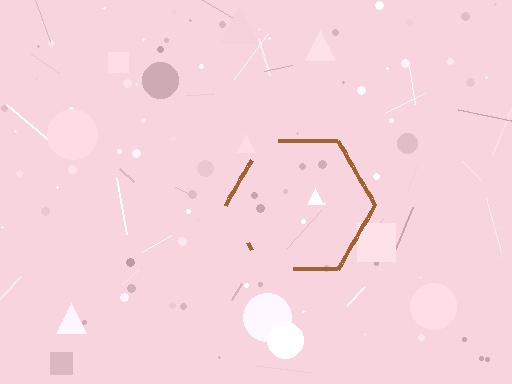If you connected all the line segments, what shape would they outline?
They would outline a hexagon.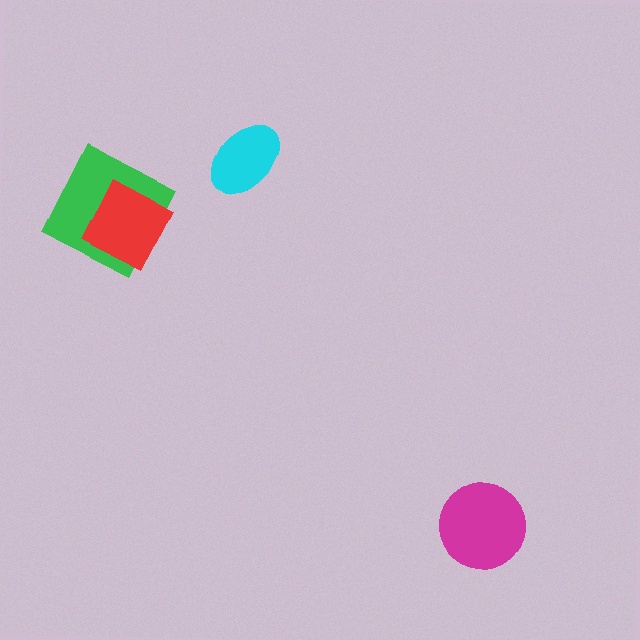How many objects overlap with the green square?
1 object overlaps with the green square.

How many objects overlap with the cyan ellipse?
0 objects overlap with the cyan ellipse.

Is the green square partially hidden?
Yes, it is partially covered by another shape.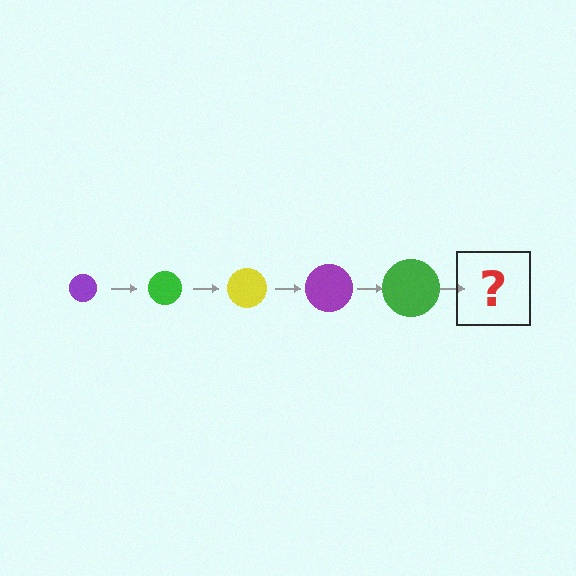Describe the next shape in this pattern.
It should be a yellow circle, larger than the previous one.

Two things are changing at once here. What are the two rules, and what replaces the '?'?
The two rules are that the circle grows larger each step and the color cycles through purple, green, and yellow. The '?' should be a yellow circle, larger than the previous one.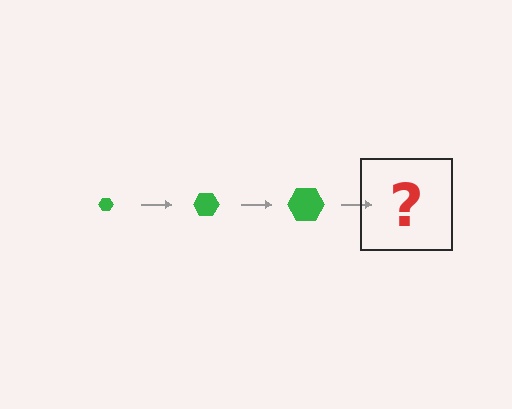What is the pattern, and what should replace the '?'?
The pattern is that the hexagon gets progressively larger each step. The '?' should be a green hexagon, larger than the previous one.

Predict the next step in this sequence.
The next step is a green hexagon, larger than the previous one.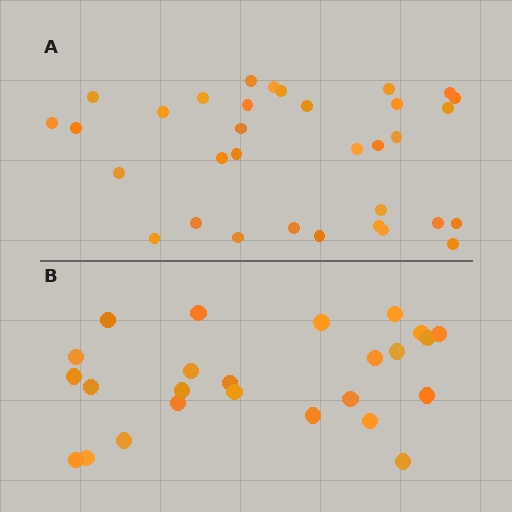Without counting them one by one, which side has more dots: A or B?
Region A (the top region) has more dots.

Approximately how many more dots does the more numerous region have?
Region A has roughly 8 or so more dots than region B.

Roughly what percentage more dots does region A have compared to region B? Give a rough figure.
About 30% more.